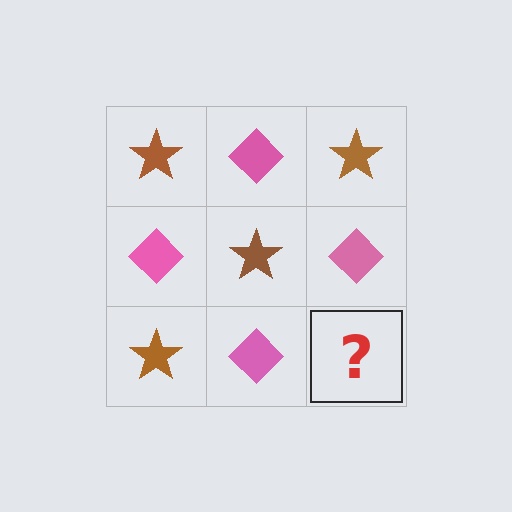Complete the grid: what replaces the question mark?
The question mark should be replaced with a brown star.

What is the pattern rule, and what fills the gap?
The rule is that it alternates brown star and pink diamond in a checkerboard pattern. The gap should be filled with a brown star.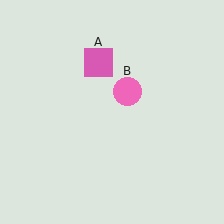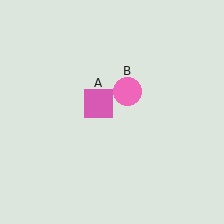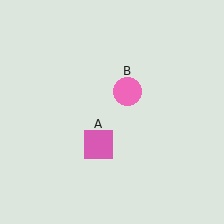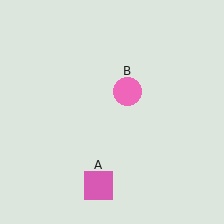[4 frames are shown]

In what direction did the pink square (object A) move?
The pink square (object A) moved down.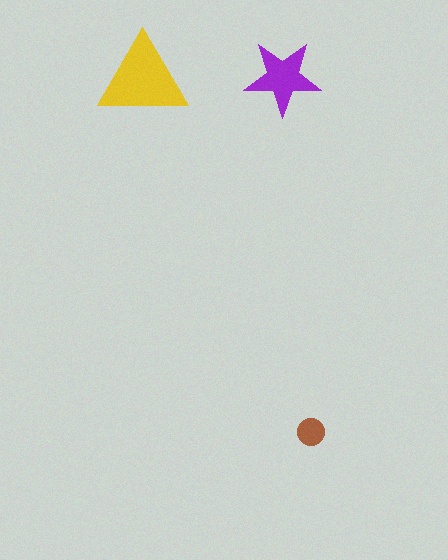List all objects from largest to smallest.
The yellow triangle, the purple star, the brown circle.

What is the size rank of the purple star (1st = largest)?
2nd.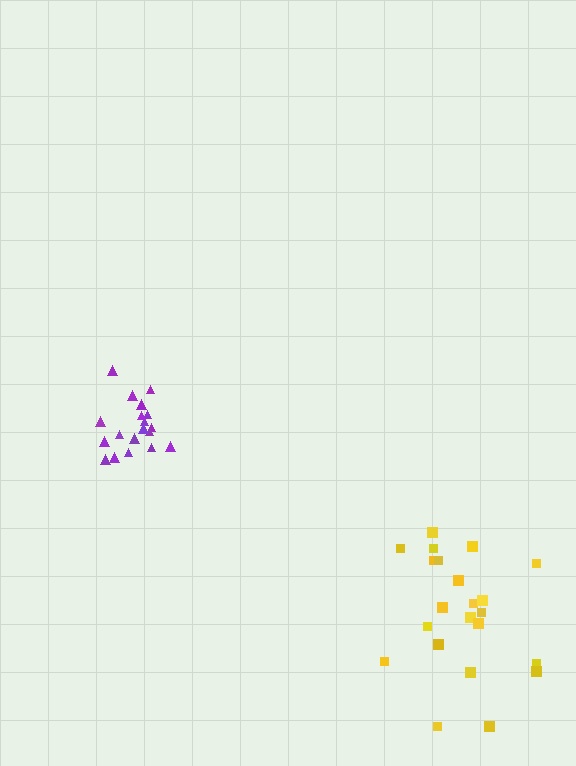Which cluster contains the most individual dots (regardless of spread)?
Yellow (22).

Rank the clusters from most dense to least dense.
purple, yellow.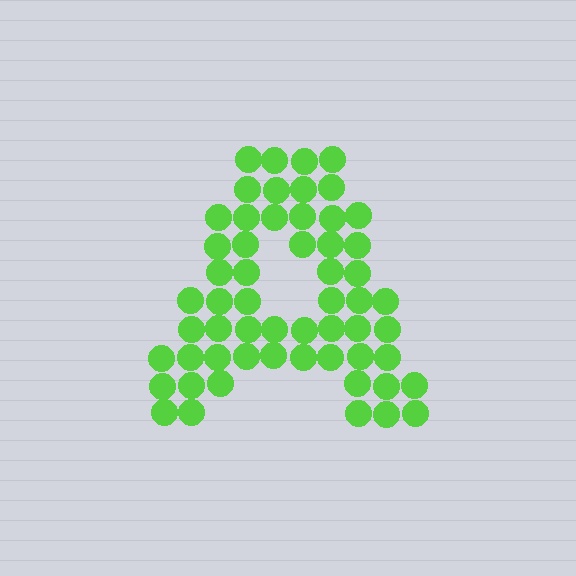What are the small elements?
The small elements are circles.